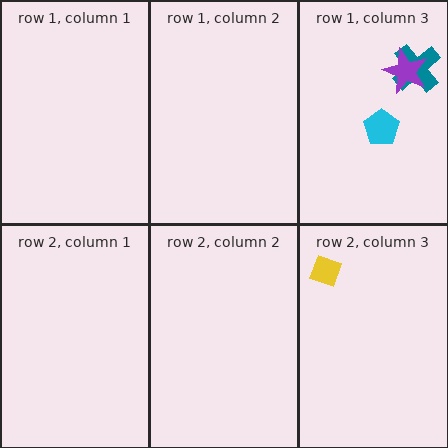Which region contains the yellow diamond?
The row 2, column 3 region.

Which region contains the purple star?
The row 1, column 3 region.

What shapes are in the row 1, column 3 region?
The teal cross, the cyan pentagon, the purple star.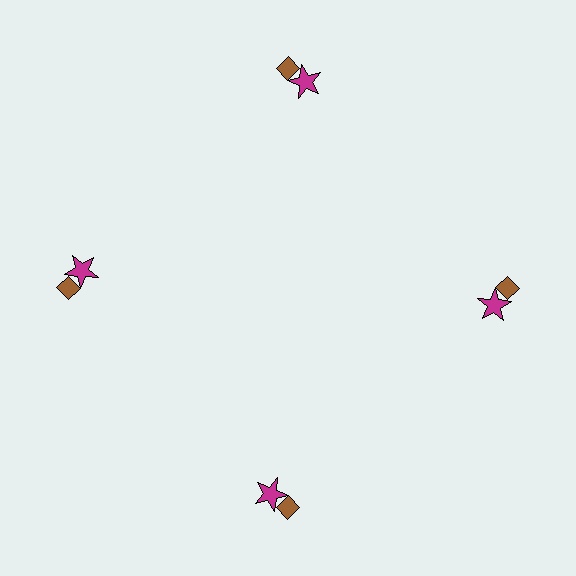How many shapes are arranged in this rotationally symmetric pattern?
There are 8 shapes, arranged in 4 groups of 2.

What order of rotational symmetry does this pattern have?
This pattern has 4-fold rotational symmetry.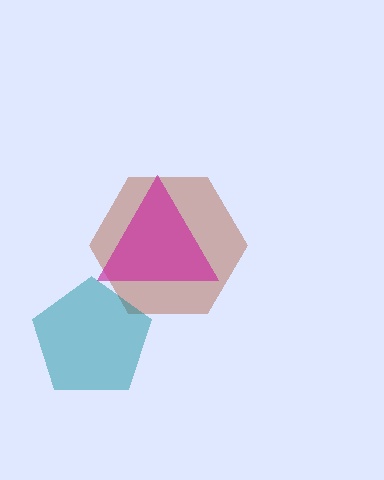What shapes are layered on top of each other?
The layered shapes are: a brown hexagon, a teal pentagon, a magenta triangle.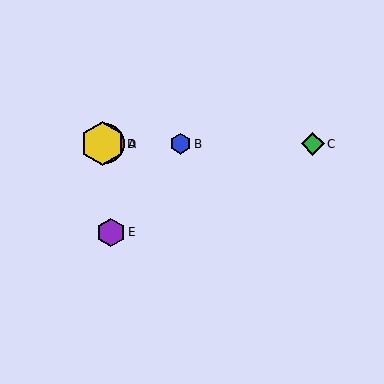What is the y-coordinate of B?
Object B is at y≈144.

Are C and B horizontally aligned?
Yes, both are at y≈144.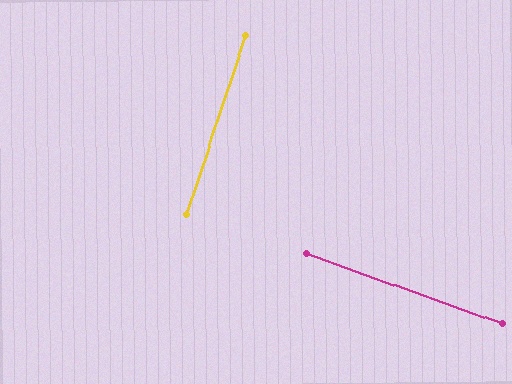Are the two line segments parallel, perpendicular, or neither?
Perpendicular — they meet at approximately 89°.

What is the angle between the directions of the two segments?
Approximately 89 degrees.